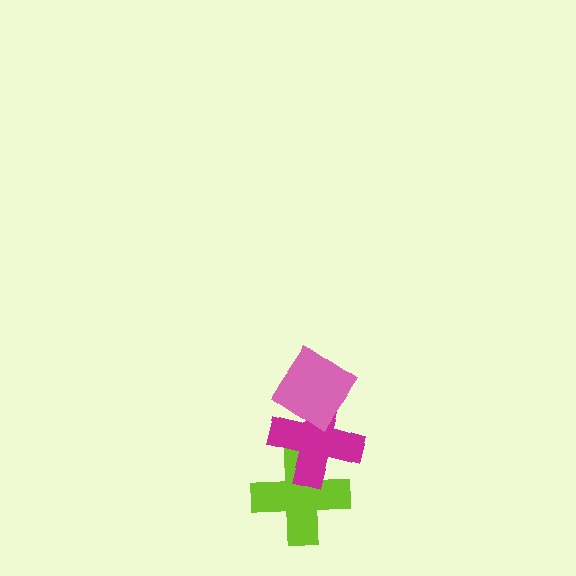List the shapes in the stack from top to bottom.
From top to bottom: the pink diamond, the magenta cross, the lime cross.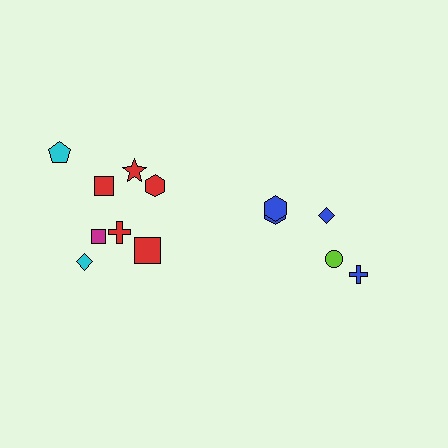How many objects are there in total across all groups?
There are 13 objects.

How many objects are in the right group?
There are 5 objects.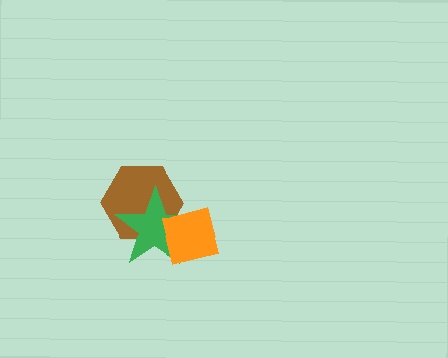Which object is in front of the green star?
The orange square is in front of the green star.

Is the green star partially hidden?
Yes, it is partially covered by another shape.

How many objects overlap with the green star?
2 objects overlap with the green star.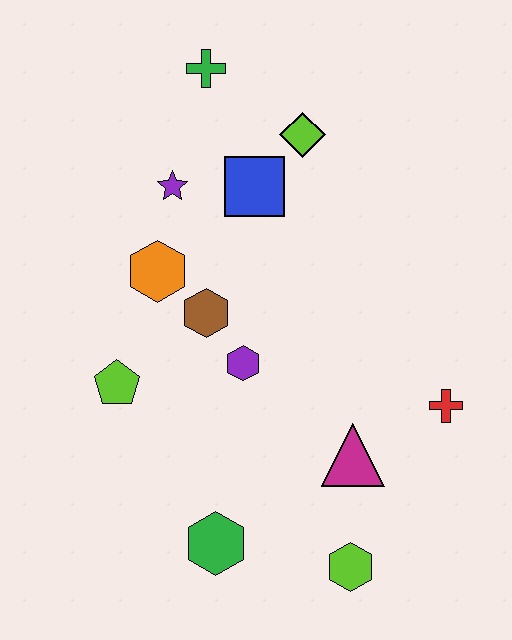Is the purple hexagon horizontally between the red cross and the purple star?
Yes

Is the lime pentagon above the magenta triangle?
Yes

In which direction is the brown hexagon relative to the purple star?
The brown hexagon is below the purple star.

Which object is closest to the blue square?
The lime diamond is closest to the blue square.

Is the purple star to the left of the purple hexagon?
Yes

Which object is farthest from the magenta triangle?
The green cross is farthest from the magenta triangle.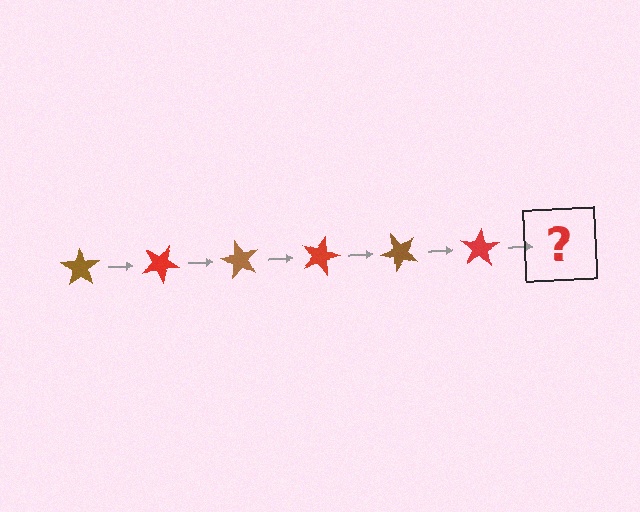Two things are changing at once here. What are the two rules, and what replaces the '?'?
The two rules are that it rotates 30 degrees each step and the color cycles through brown and red. The '?' should be a brown star, rotated 180 degrees from the start.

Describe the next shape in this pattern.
It should be a brown star, rotated 180 degrees from the start.